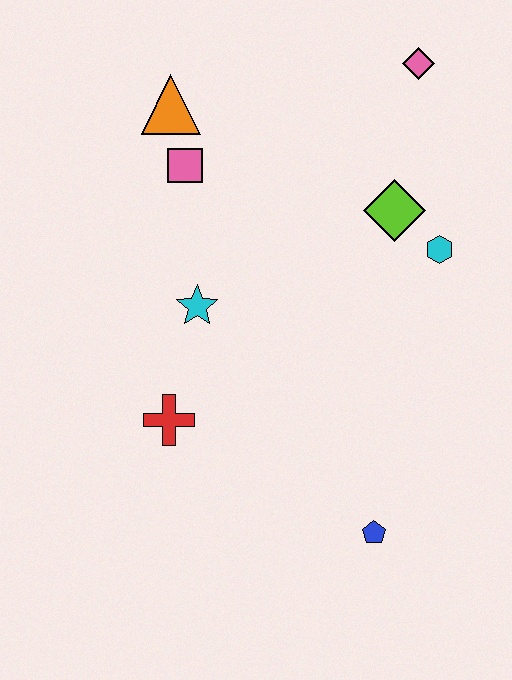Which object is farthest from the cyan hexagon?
The red cross is farthest from the cyan hexagon.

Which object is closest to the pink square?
The orange triangle is closest to the pink square.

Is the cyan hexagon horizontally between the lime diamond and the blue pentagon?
No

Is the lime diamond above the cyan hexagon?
Yes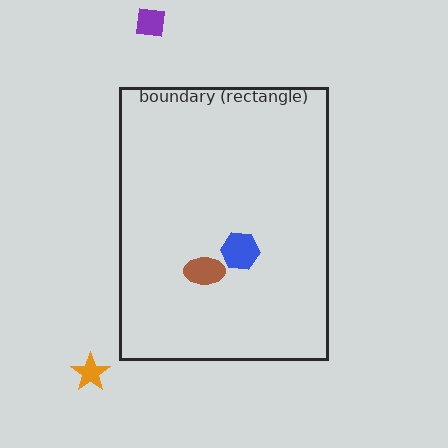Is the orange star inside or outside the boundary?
Outside.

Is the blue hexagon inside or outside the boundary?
Inside.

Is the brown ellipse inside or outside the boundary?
Inside.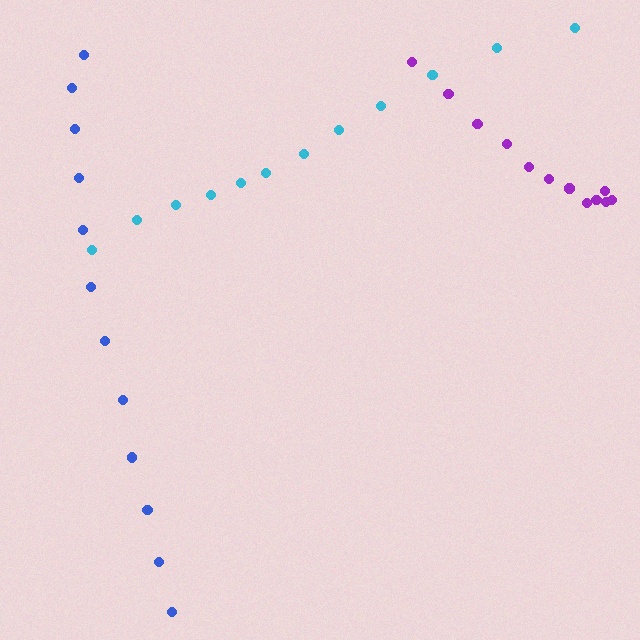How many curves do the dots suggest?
There are 3 distinct paths.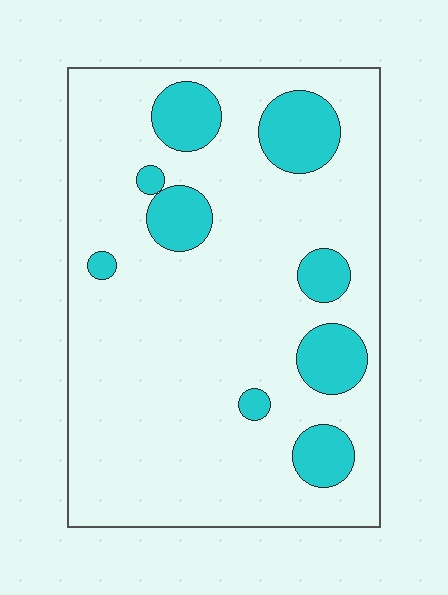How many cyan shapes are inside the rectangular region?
9.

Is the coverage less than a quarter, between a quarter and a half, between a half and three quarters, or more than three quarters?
Less than a quarter.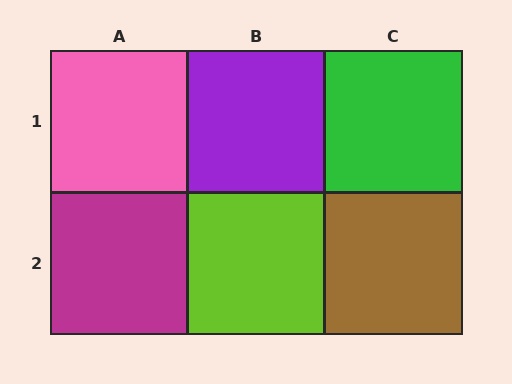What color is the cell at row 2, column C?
Brown.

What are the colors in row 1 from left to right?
Pink, purple, green.